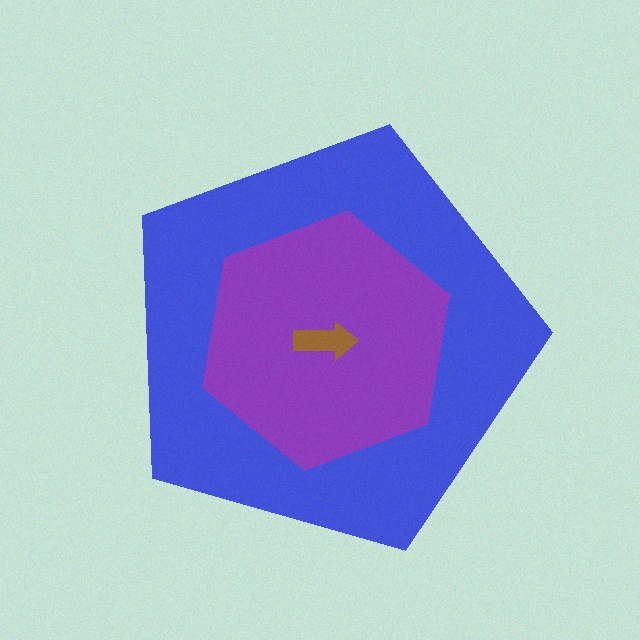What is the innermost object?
The brown arrow.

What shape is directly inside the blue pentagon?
The purple hexagon.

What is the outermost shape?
The blue pentagon.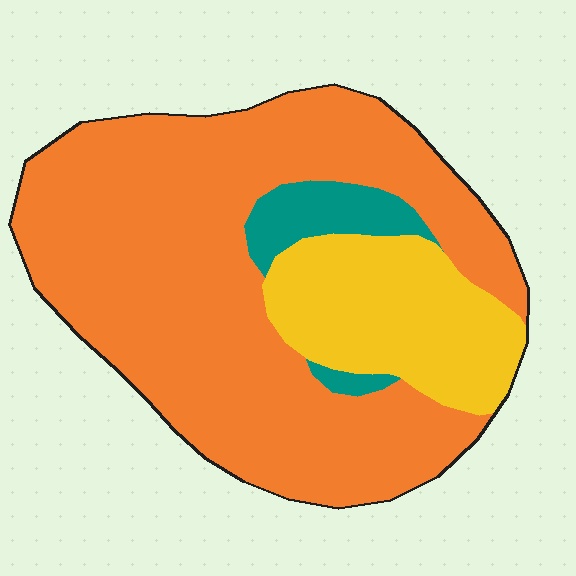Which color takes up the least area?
Teal, at roughly 5%.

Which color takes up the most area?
Orange, at roughly 70%.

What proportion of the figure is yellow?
Yellow takes up about one fifth (1/5) of the figure.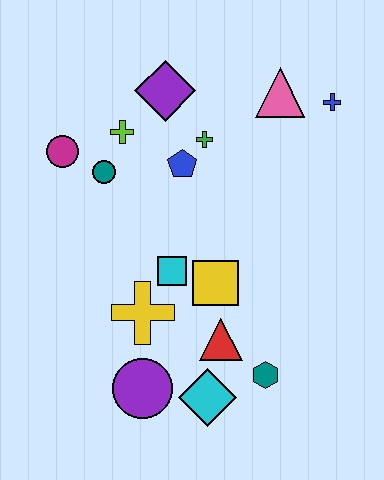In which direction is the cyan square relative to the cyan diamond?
The cyan square is above the cyan diamond.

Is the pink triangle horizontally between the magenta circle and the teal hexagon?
No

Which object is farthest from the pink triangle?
The purple circle is farthest from the pink triangle.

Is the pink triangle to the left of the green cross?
No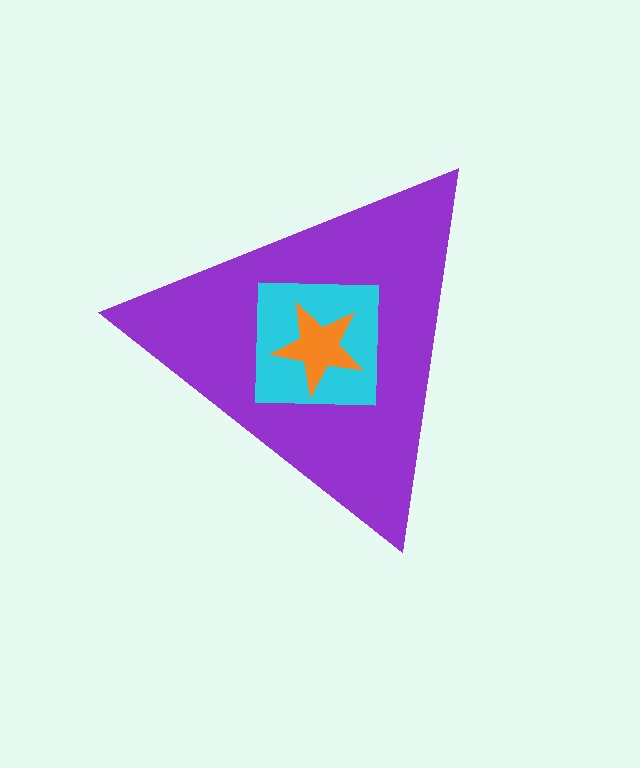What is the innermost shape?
The orange star.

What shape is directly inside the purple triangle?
The cyan square.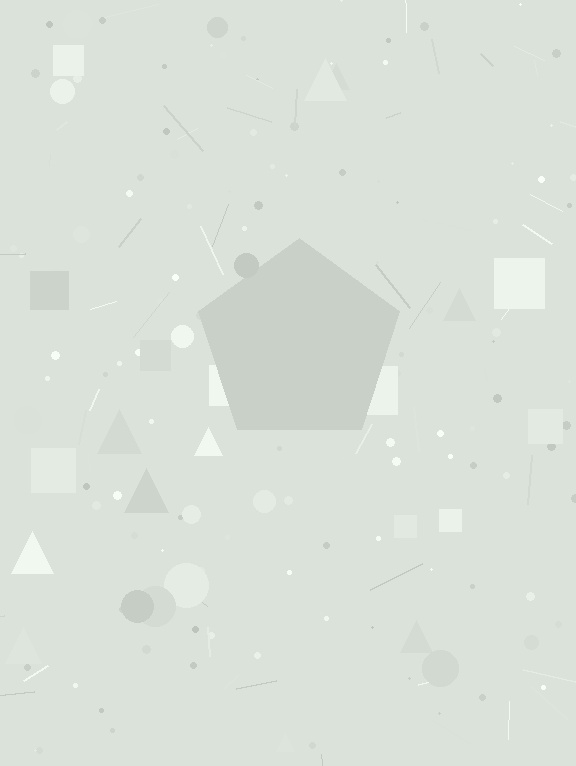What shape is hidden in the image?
A pentagon is hidden in the image.